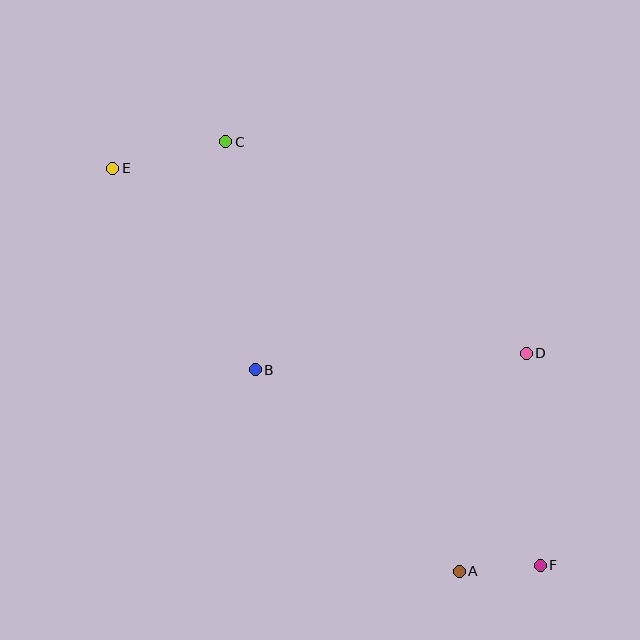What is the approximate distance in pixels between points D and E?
The distance between D and E is approximately 453 pixels.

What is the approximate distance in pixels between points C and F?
The distance between C and F is approximately 528 pixels.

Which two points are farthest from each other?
Points E and F are farthest from each other.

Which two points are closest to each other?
Points A and F are closest to each other.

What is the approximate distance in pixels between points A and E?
The distance between A and E is approximately 531 pixels.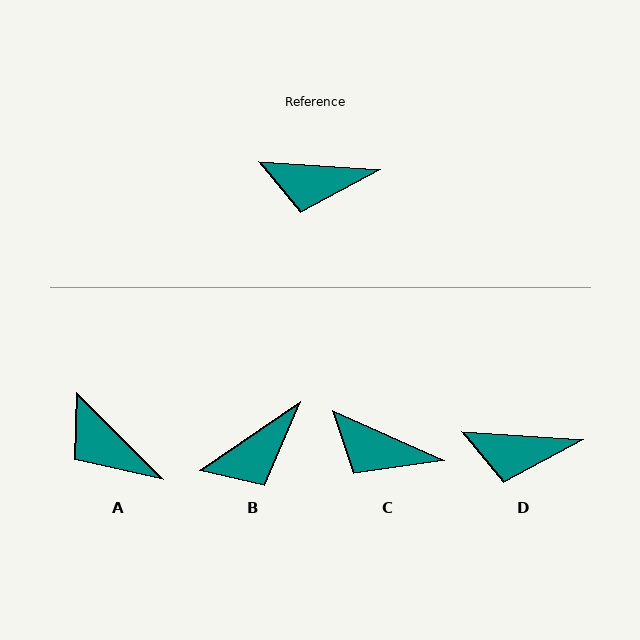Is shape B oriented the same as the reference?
No, it is off by about 38 degrees.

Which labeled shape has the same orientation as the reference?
D.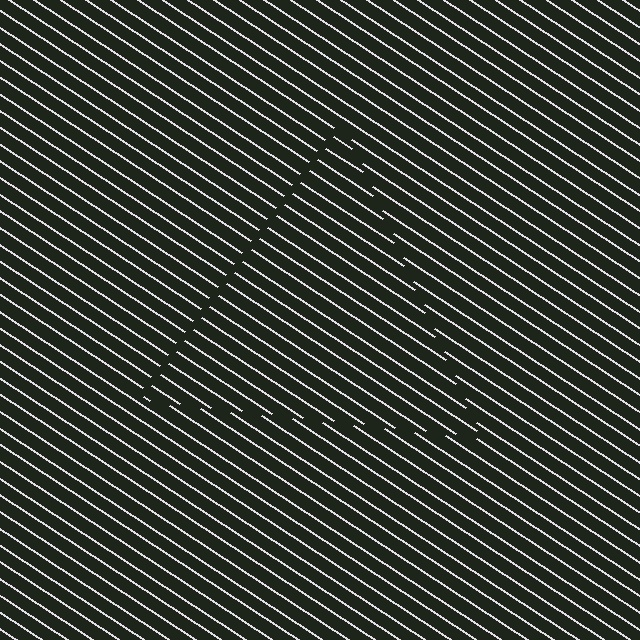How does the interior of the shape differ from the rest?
The interior of the shape contains the same grating, shifted by half a period — the contour is defined by the phase discontinuity where line-ends from the inner and outer gratings abut.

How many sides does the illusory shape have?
3 sides — the line-ends trace a triangle.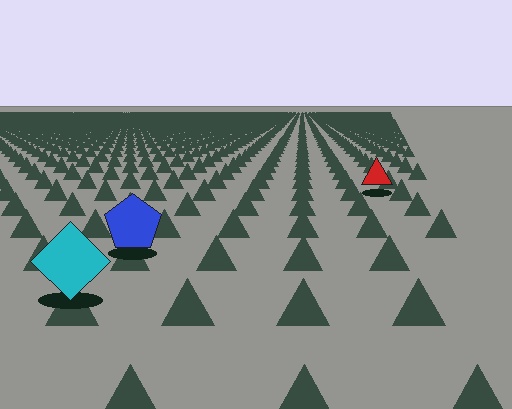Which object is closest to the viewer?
The cyan diamond is closest. The texture marks near it are larger and more spread out.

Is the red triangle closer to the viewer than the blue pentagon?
No. The blue pentagon is closer — you can tell from the texture gradient: the ground texture is coarser near it.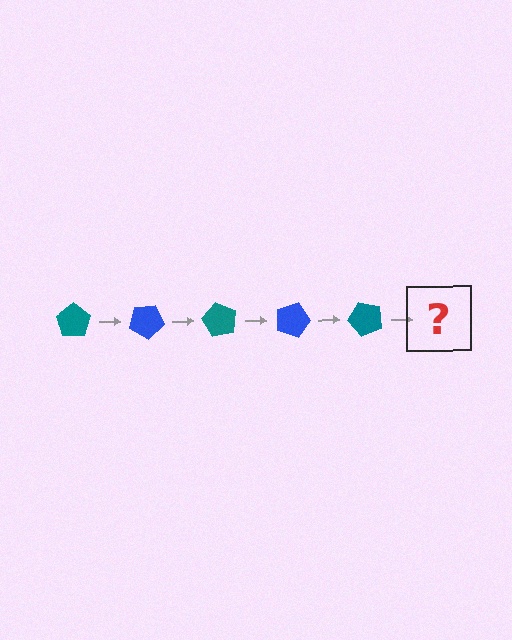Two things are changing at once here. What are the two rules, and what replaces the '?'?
The two rules are that it rotates 30 degrees each step and the color cycles through teal and blue. The '?' should be a blue pentagon, rotated 150 degrees from the start.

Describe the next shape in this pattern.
It should be a blue pentagon, rotated 150 degrees from the start.